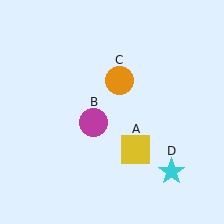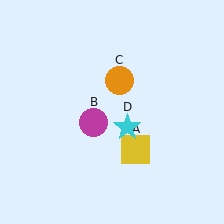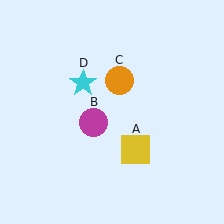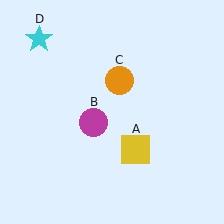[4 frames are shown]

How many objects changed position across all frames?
1 object changed position: cyan star (object D).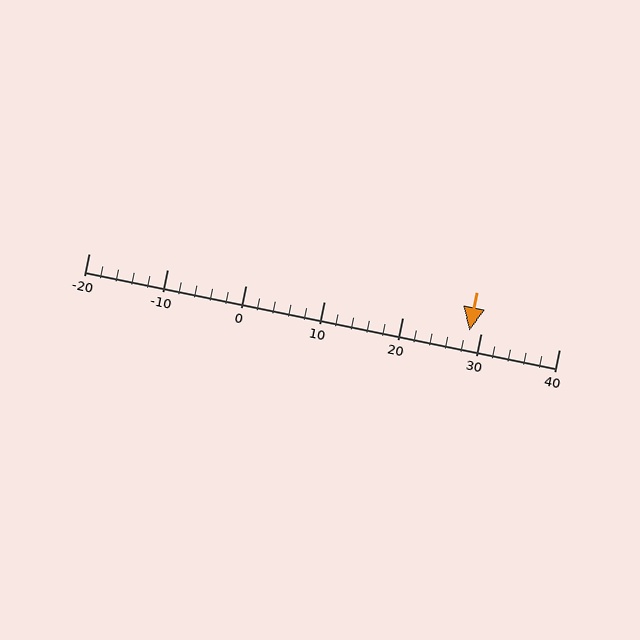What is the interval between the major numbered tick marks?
The major tick marks are spaced 10 units apart.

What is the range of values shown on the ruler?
The ruler shows values from -20 to 40.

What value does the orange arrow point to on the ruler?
The orange arrow points to approximately 29.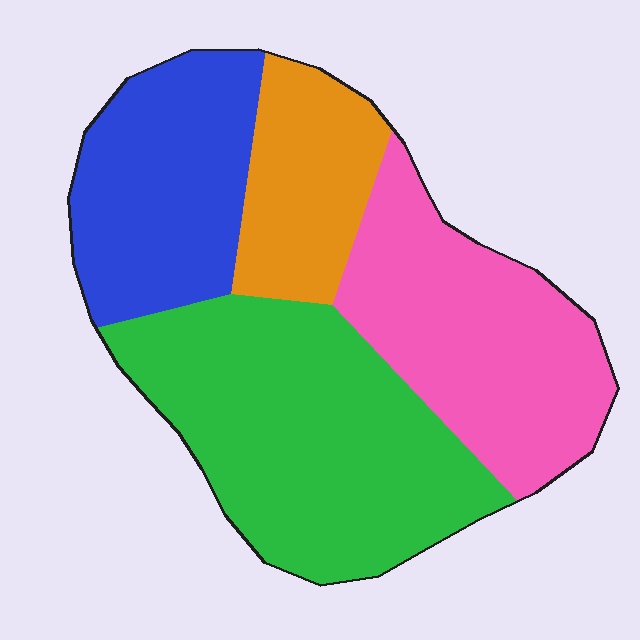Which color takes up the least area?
Orange, at roughly 15%.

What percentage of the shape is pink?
Pink covers 27% of the shape.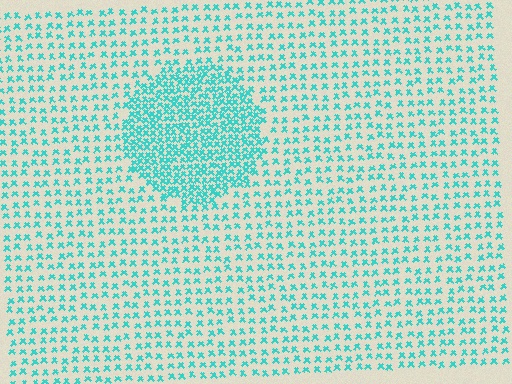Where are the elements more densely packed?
The elements are more densely packed inside the circle boundary.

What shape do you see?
I see a circle.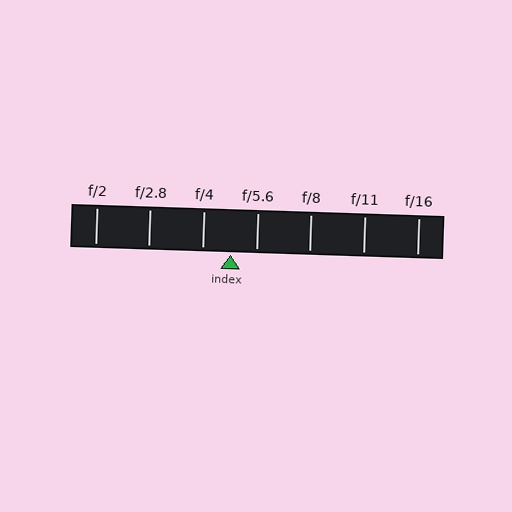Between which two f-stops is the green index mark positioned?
The index mark is between f/4 and f/5.6.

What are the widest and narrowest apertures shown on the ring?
The widest aperture shown is f/2 and the narrowest is f/16.